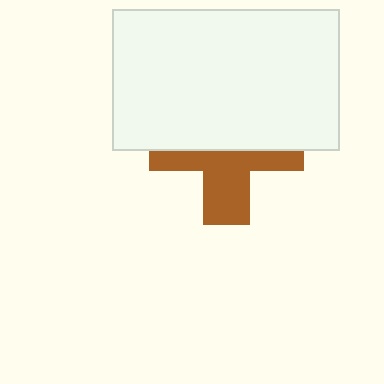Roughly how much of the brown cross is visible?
About half of it is visible (roughly 45%).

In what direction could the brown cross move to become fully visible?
The brown cross could move down. That would shift it out from behind the white rectangle entirely.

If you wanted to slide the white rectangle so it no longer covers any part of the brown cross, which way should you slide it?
Slide it up — that is the most direct way to separate the two shapes.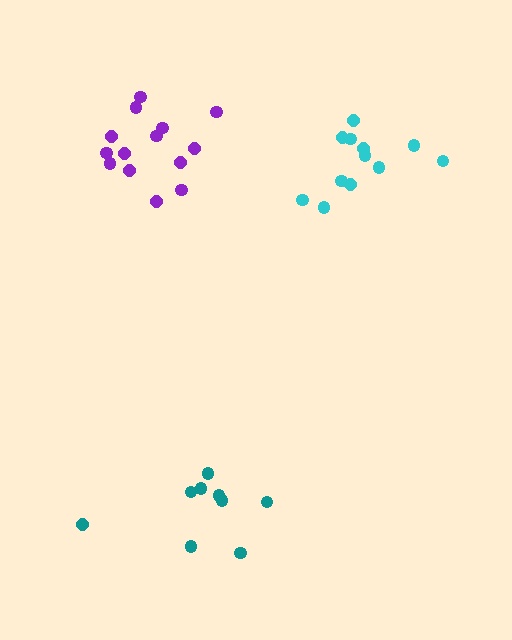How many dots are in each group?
Group 1: 9 dots, Group 2: 12 dots, Group 3: 14 dots (35 total).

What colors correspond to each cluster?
The clusters are colored: teal, cyan, purple.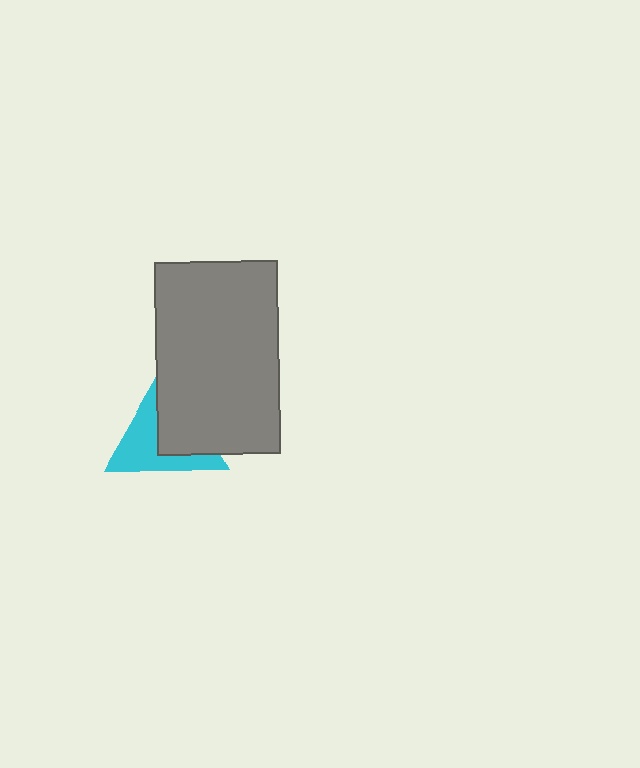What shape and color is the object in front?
The object in front is a gray rectangle.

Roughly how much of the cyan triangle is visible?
About half of it is visible (roughly 50%).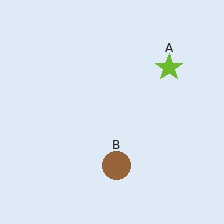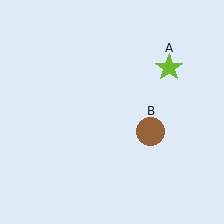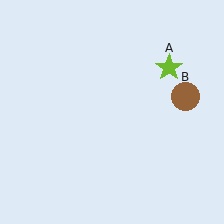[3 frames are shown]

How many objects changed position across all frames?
1 object changed position: brown circle (object B).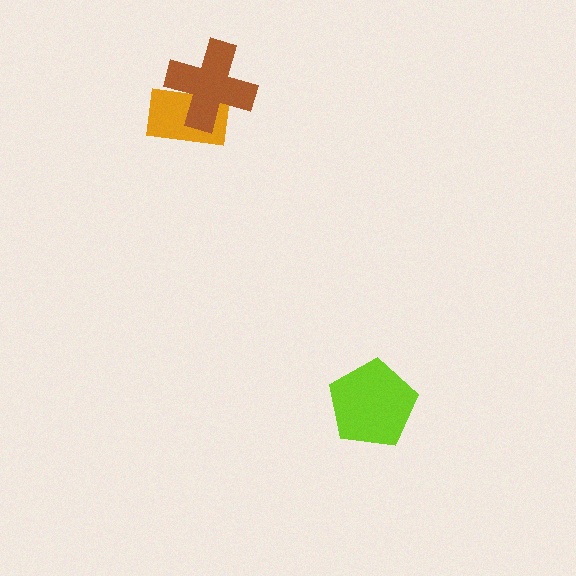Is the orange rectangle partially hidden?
Yes, it is partially covered by another shape.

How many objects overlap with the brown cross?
1 object overlaps with the brown cross.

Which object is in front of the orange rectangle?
The brown cross is in front of the orange rectangle.